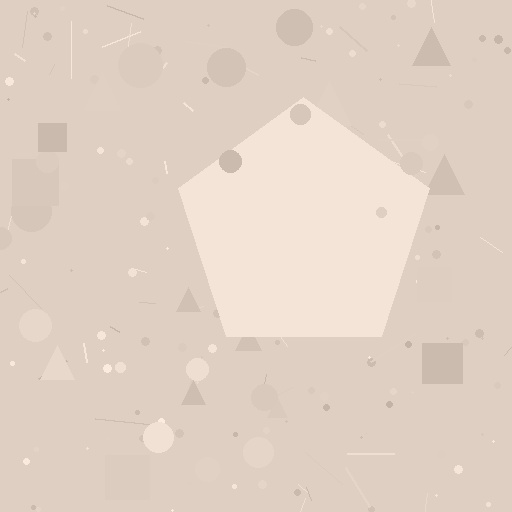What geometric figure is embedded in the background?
A pentagon is embedded in the background.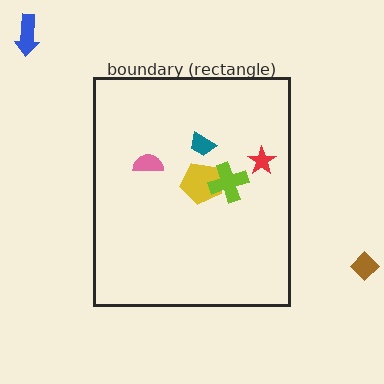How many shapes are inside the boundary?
5 inside, 2 outside.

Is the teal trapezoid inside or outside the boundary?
Inside.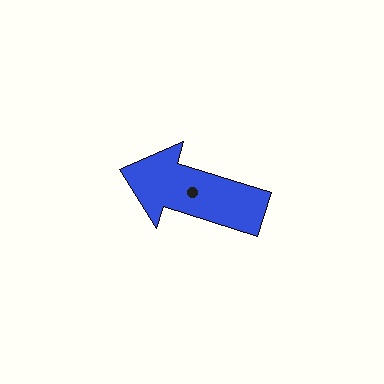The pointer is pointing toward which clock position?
Roughly 10 o'clock.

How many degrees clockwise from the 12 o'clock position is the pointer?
Approximately 287 degrees.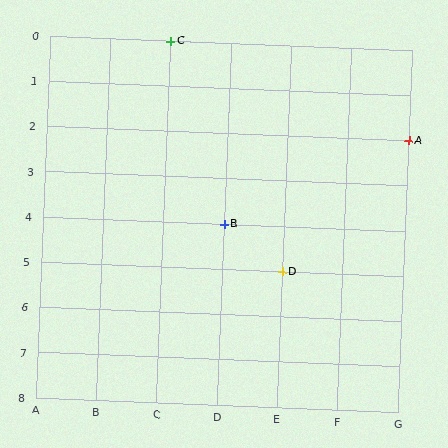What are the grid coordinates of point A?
Point A is at grid coordinates (G, 2).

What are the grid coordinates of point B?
Point B is at grid coordinates (D, 4).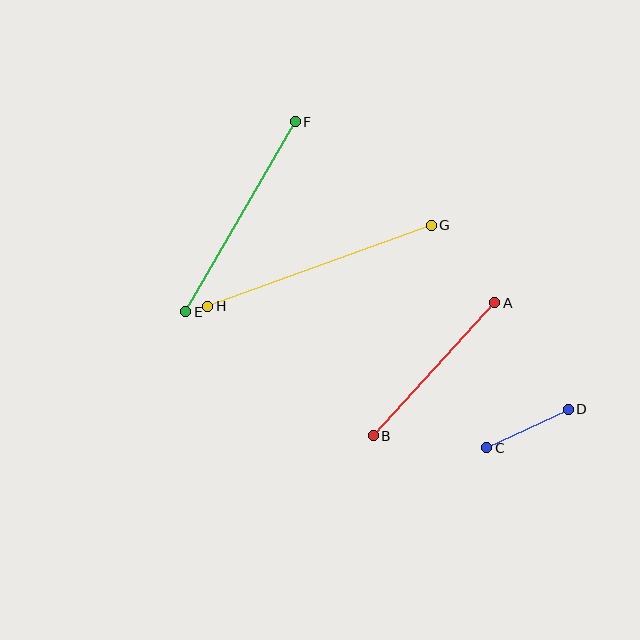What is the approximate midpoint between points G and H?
The midpoint is at approximately (320, 266) pixels.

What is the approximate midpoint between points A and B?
The midpoint is at approximately (434, 369) pixels.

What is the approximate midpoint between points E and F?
The midpoint is at approximately (240, 217) pixels.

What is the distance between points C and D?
The distance is approximately 90 pixels.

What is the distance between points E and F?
The distance is approximately 219 pixels.